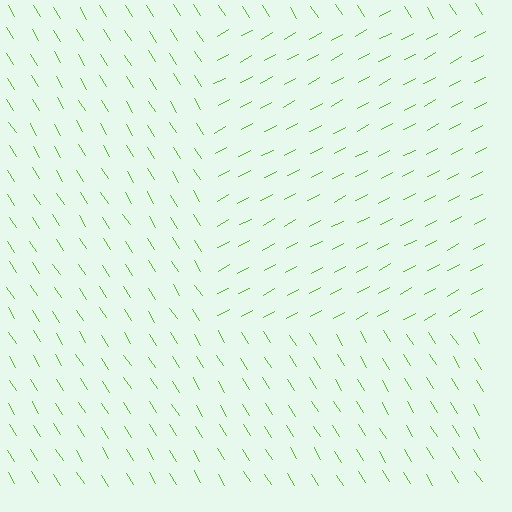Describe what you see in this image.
The image is filled with small lime line segments. A rectangle region in the image has lines oriented differently from the surrounding lines, creating a visible texture boundary.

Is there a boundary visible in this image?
Yes, there is a texture boundary formed by a change in line orientation.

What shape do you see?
I see a rectangle.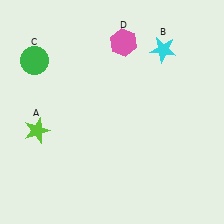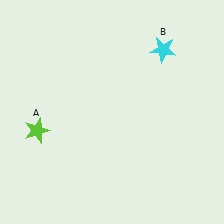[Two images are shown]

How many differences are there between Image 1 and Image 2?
There are 2 differences between the two images.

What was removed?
The pink hexagon (D), the green circle (C) were removed in Image 2.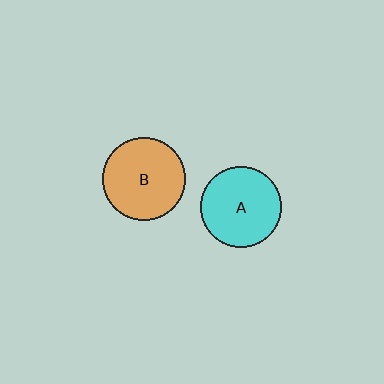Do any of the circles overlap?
No, none of the circles overlap.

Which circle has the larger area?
Circle B (orange).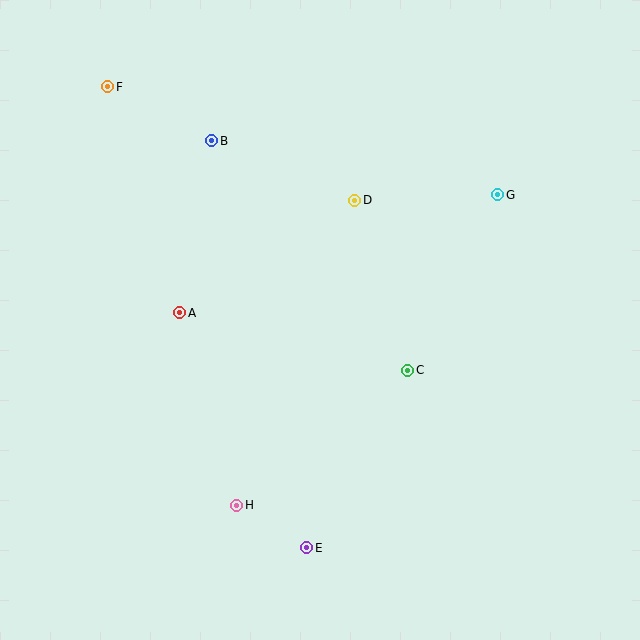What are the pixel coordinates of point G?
Point G is at (498, 195).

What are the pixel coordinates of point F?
Point F is at (108, 87).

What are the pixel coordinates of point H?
Point H is at (237, 505).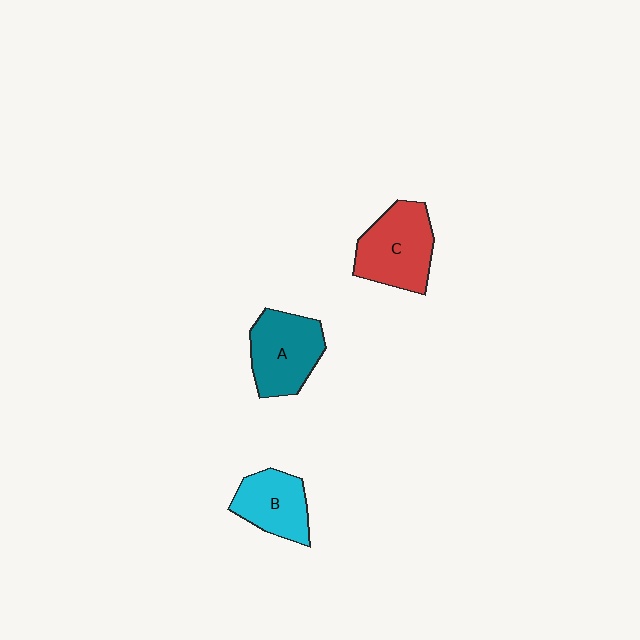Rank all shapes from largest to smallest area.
From largest to smallest: C (red), A (teal), B (cyan).